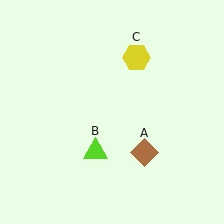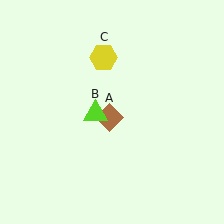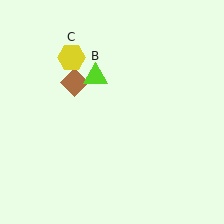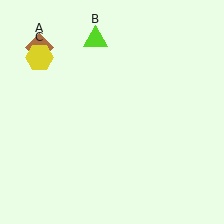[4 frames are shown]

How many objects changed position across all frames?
3 objects changed position: brown diamond (object A), lime triangle (object B), yellow hexagon (object C).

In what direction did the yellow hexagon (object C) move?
The yellow hexagon (object C) moved left.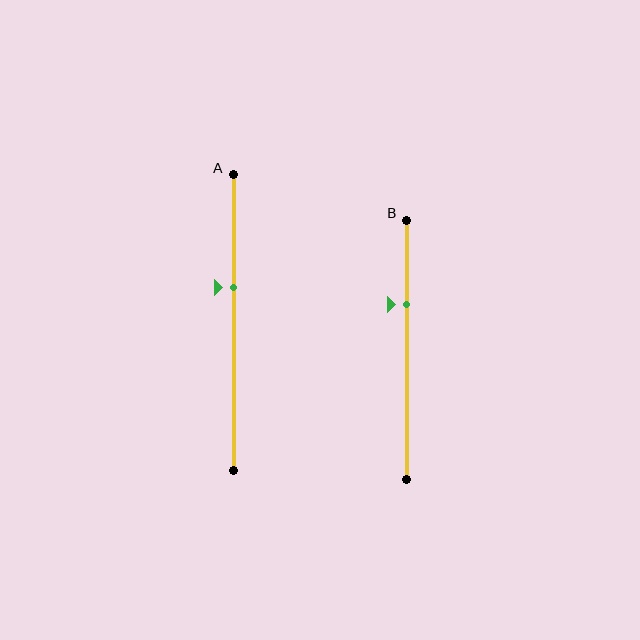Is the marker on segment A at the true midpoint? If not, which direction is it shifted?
No, the marker on segment A is shifted upward by about 12% of the segment length.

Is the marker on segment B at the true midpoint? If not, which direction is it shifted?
No, the marker on segment B is shifted upward by about 17% of the segment length.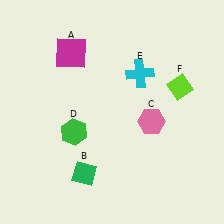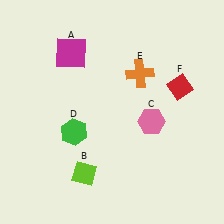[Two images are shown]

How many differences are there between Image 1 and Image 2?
There are 3 differences between the two images.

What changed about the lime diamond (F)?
In Image 1, F is lime. In Image 2, it changed to red.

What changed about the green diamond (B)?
In Image 1, B is green. In Image 2, it changed to lime.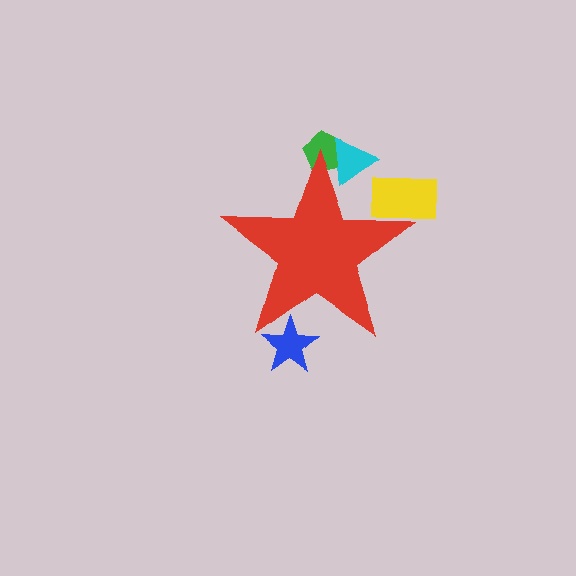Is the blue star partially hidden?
Yes, the blue star is partially hidden behind the red star.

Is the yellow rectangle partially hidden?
Yes, the yellow rectangle is partially hidden behind the red star.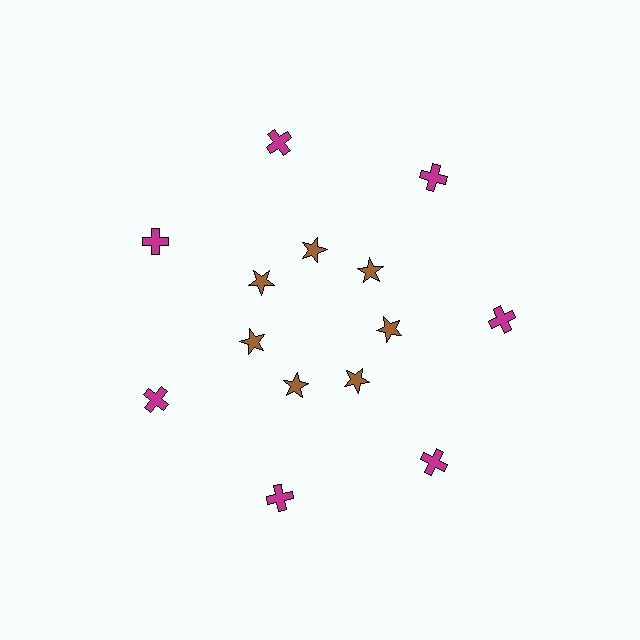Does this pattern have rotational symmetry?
Yes, this pattern has 7-fold rotational symmetry. It looks the same after rotating 51 degrees around the center.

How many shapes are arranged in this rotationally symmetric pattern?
There are 14 shapes, arranged in 7 groups of 2.